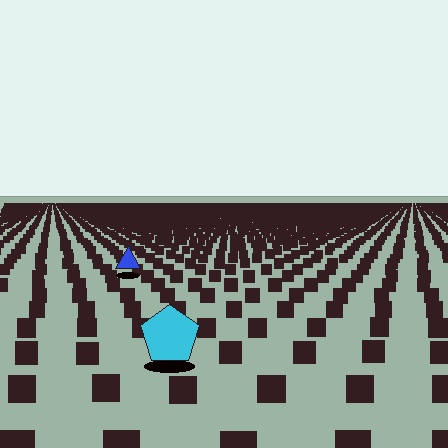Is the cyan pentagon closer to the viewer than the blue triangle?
Yes. The cyan pentagon is closer — you can tell from the texture gradient: the ground texture is coarser near it.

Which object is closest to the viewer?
The cyan pentagon is closest. The texture marks near it are larger and more spread out.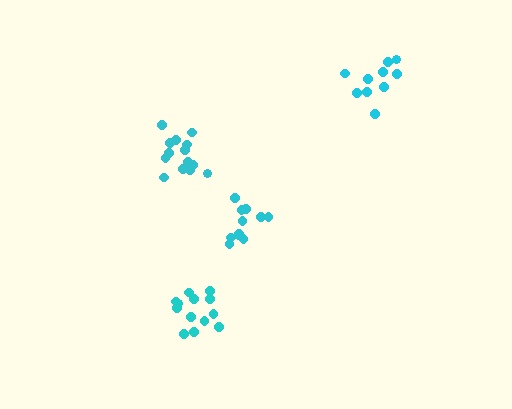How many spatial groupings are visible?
There are 4 spatial groupings.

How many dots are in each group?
Group 1: 13 dots, Group 2: 14 dots, Group 3: 10 dots, Group 4: 11 dots (48 total).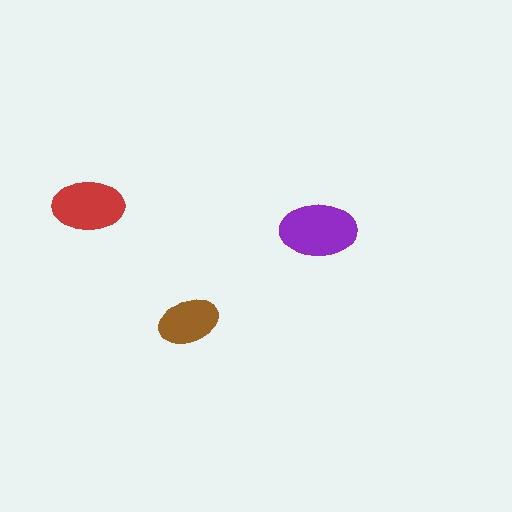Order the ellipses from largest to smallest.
the purple one, the red one, the brown one.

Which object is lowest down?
The brown ellipse is bottommost.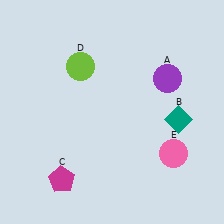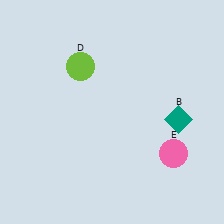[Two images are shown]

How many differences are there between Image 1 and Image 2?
There are 2 differences between the two images.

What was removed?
The purple circle (A), the magenta pentagon (C) were removed in Image 2.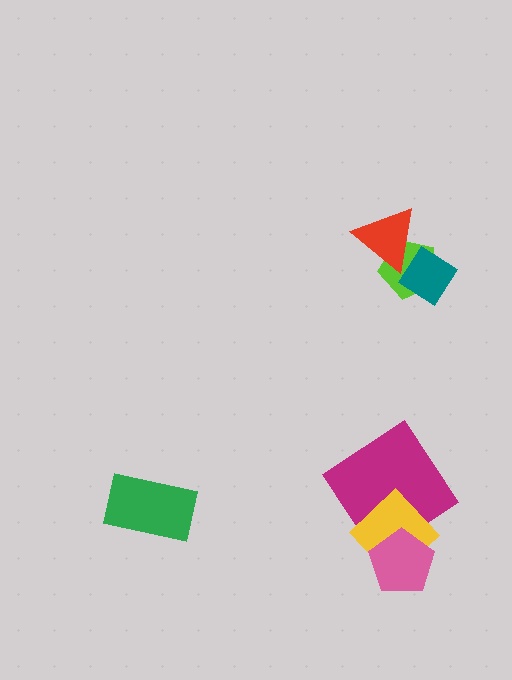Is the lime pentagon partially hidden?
Yes, it is partially covered by another shape.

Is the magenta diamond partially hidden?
Yes, it is partially covered by another shape.